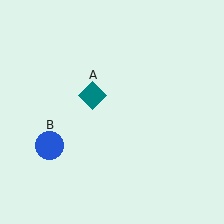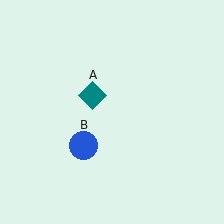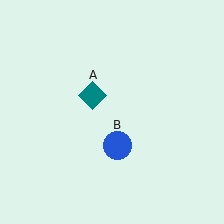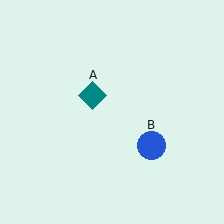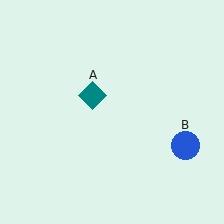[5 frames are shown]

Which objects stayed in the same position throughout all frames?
Teal diamond (object A) remained stationary.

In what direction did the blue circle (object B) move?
The blue circle (object B) moved right.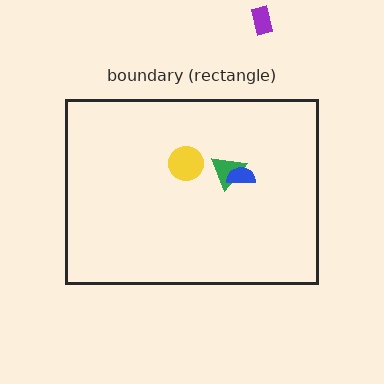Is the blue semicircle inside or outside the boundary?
Inside.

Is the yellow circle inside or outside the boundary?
Inside.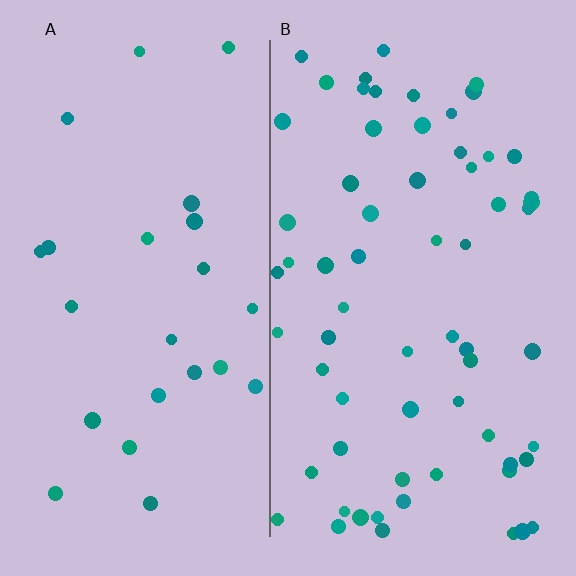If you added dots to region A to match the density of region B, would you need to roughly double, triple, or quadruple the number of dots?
Approximately triple.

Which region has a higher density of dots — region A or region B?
B (the right).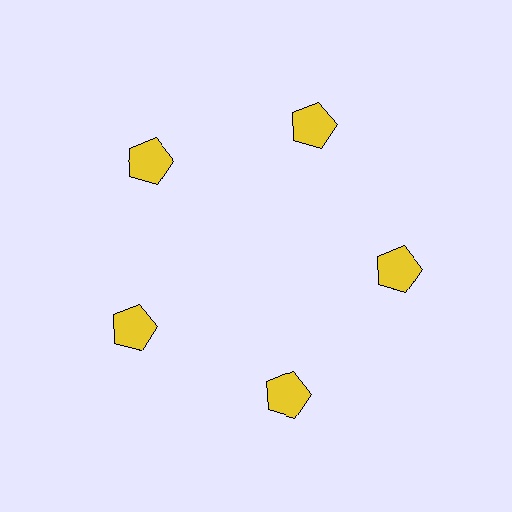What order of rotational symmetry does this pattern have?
This pattern has 5-fold rotational symmetry.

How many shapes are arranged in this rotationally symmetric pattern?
There are 5 shapes, arranged in 5 groups of 1.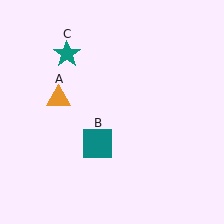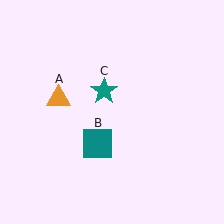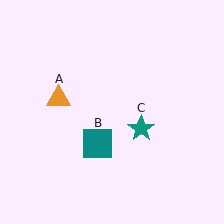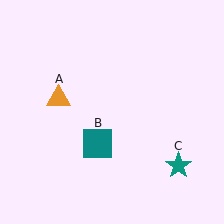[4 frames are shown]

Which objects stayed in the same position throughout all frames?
Orange triangle (object A) and teal square (object B) remained stationary.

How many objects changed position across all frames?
1 object changed position: teal star (object C).